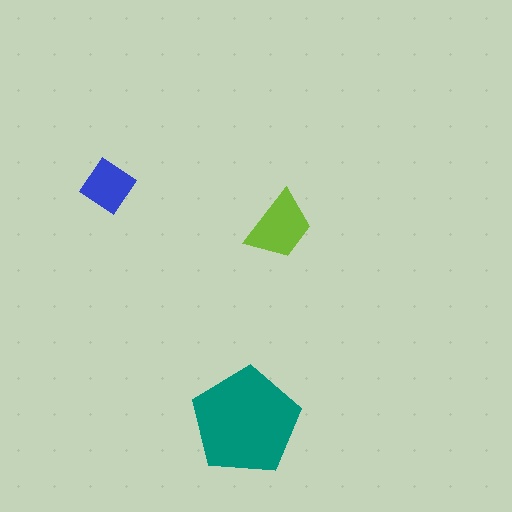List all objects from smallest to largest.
The blue diamond, the lime trapezoid, the teal pentagon.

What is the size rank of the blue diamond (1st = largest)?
3rd.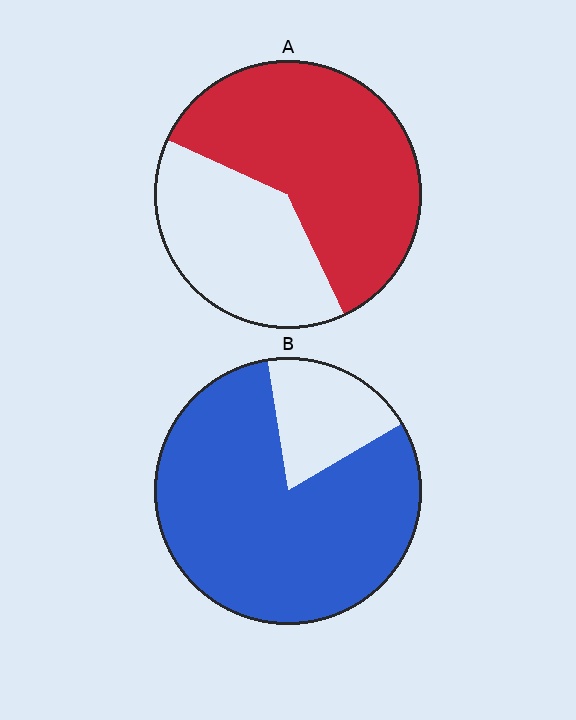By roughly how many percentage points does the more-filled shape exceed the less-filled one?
By roughly 20 percentage points (B over A).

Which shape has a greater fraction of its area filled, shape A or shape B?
Shape B.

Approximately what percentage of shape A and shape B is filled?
A is approximately 60% and B is approximately 80%.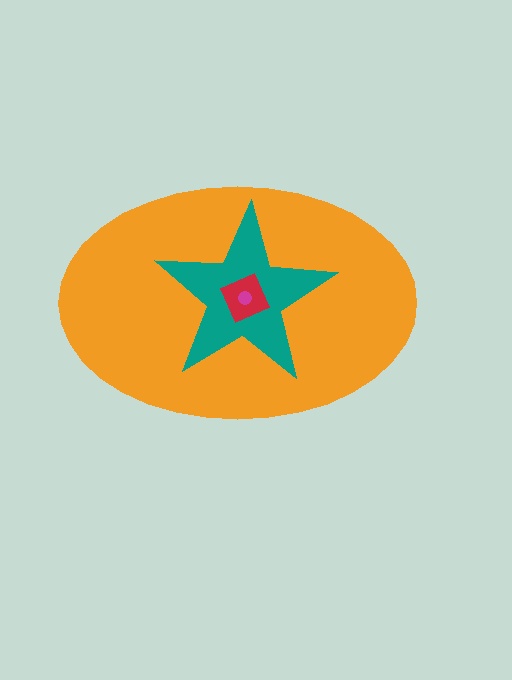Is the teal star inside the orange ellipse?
Yes.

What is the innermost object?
The magenta circle.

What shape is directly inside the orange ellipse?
The teal star.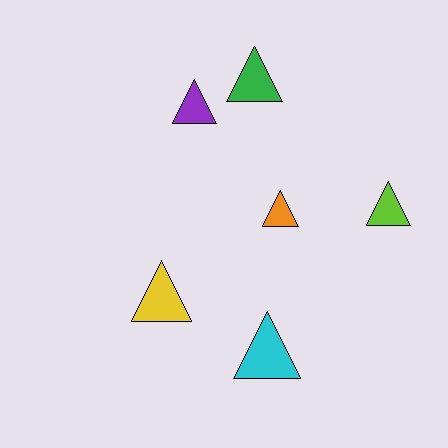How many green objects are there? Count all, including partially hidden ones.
There is 1 green object.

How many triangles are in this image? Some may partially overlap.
There are 6 triangles.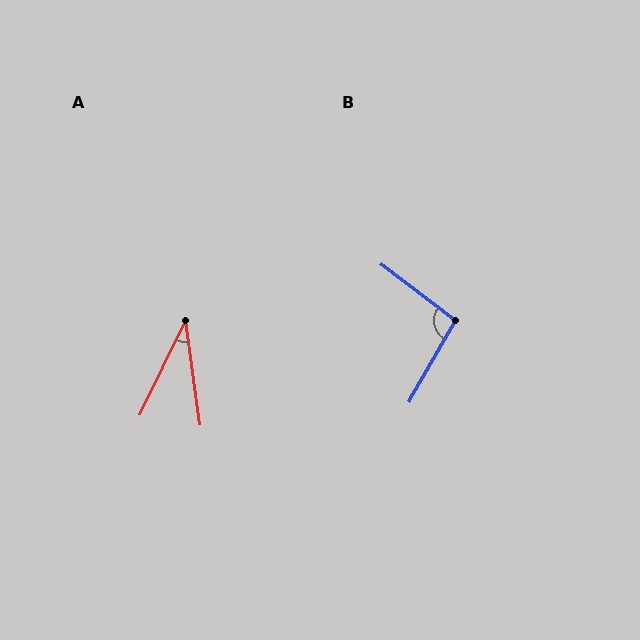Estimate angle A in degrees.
Approximately 33 degrees.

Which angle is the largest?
B, at approximately 97 degrees.